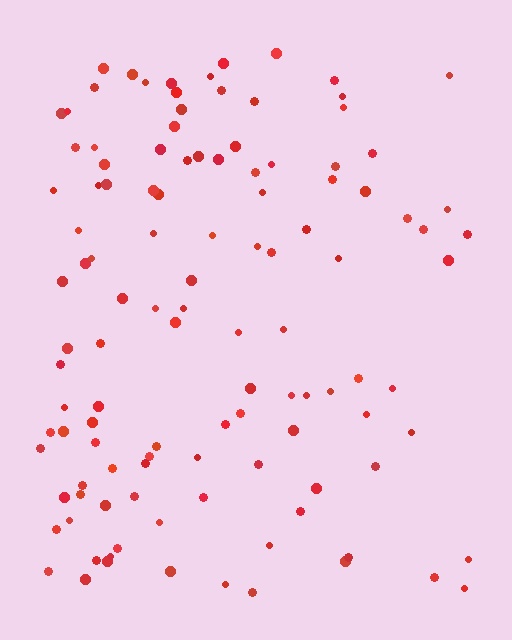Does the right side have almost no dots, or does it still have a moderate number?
Still a moderate number, just noticeably fewer than the left.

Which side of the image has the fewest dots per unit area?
The right.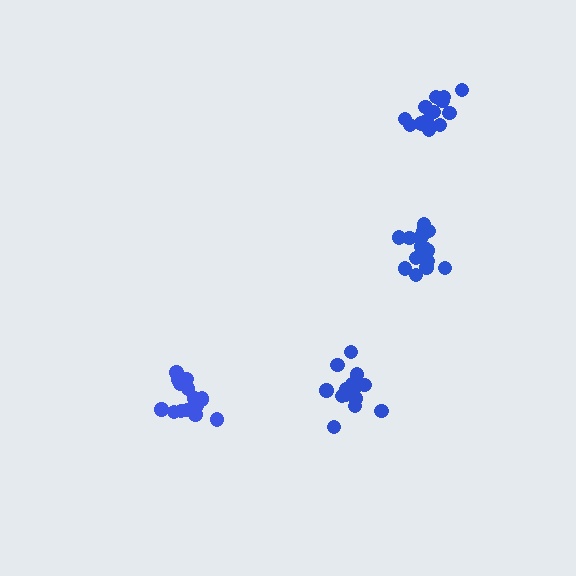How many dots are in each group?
Group 1: 15 dots, Group 2: 13 dots, Group 3: 16 dots, Group 4: 14 dots (58 total).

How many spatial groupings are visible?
There are 4 spatial groupings.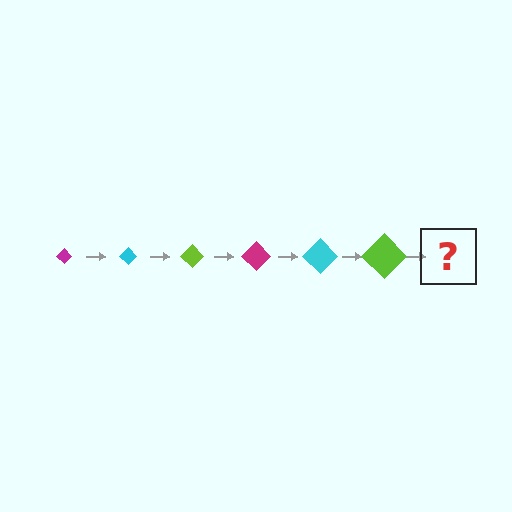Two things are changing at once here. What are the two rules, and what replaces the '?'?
The two rules are that the diamond grows larger each step and the color cycles through magenta, cyan, and lime. The '?' should be a magenta diamond, larger than the previous one.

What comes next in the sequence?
The next element should be a magenta diamond, larger than the previous one.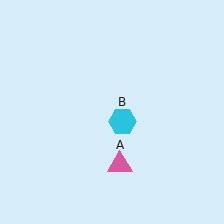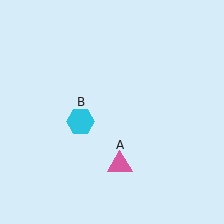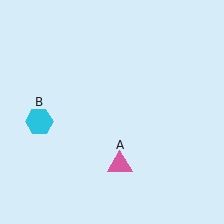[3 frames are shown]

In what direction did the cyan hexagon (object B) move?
The cyan hexagon (object B) moved left.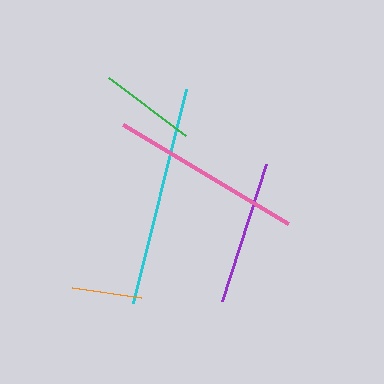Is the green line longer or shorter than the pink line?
The pink line is longer than the green line.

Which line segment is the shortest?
The orange line is the shortest at approximately 69 pixels.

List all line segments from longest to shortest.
From longest to shortest: cyan, pink, purple, green, orange.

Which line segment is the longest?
The cyan line is the longest at approximately 221 pixels.